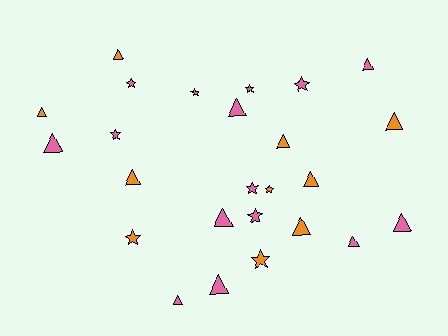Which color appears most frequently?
Pink, with 15 objects.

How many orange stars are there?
There are 3 orange stars.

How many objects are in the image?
There are 25 objects.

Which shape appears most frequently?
Triangle, with 15 objects.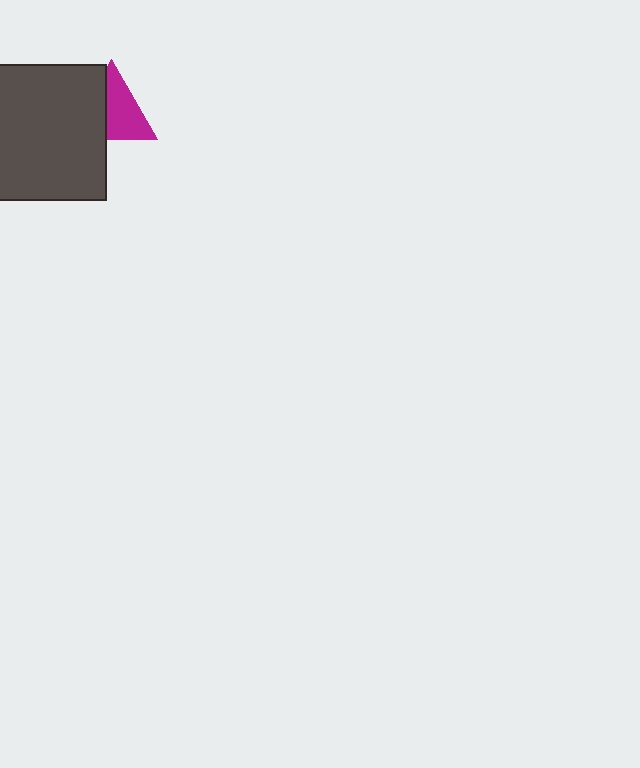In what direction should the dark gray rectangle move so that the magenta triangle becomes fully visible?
The dark gray rectangle should move left. That is the shortest direction to clear the overlap and leave the magenta triangle fully visible.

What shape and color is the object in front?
The object in front is a dark gray rectangle.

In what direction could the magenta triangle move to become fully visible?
The magenta triangle could move right. That would shift it out from behind the dark gray rectangle entirely.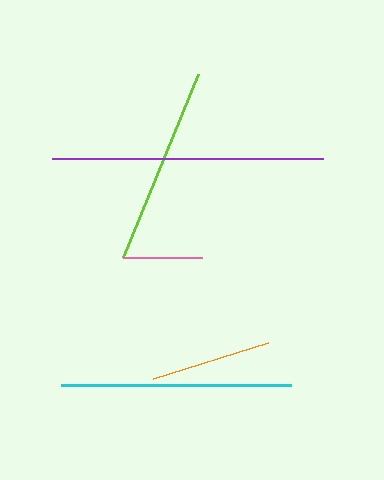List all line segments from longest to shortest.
From longest to shortest: purple, cyan, lime, orange, pink.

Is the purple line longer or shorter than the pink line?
The purple line is longer than the pink line.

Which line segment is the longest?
The purple line is the longest at approximately 271 pixels.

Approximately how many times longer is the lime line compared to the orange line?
The lime line is approximately 1.6 times the length of the orange line.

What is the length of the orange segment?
The orange segment is approximately 121 pixels long.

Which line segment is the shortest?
The pink line is the shortest at approximately 79 pixels.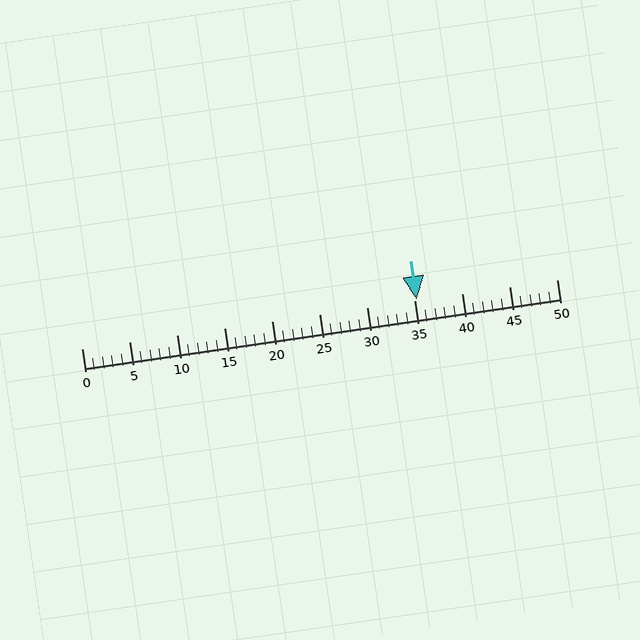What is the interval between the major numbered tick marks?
The major tick marks are spaced 5 units apart.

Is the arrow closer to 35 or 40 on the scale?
The arrow is closer to 35.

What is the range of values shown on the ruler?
The ruler shows values from 0 to 50.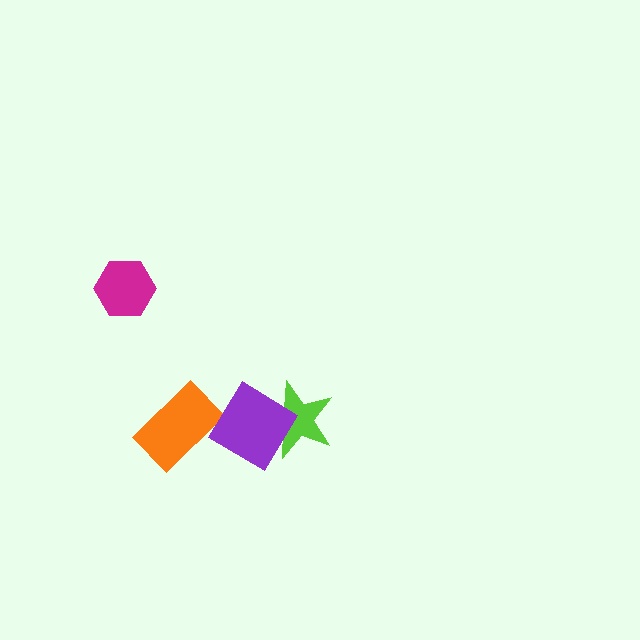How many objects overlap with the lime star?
1 object overlaps with the lime star.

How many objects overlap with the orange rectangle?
1 object overlaps with the orange rectangle.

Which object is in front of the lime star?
The purple diamond is in front of the lime star.